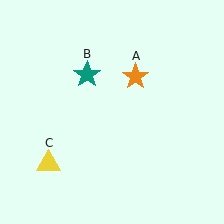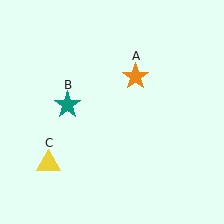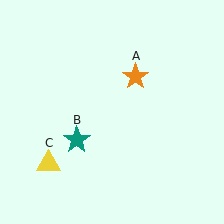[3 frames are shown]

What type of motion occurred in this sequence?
The teal star (object B) rotated counterclockwise around the center of the scene.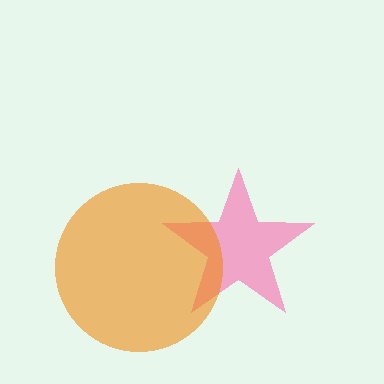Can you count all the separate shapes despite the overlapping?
Yes, there are 2 separate shapes.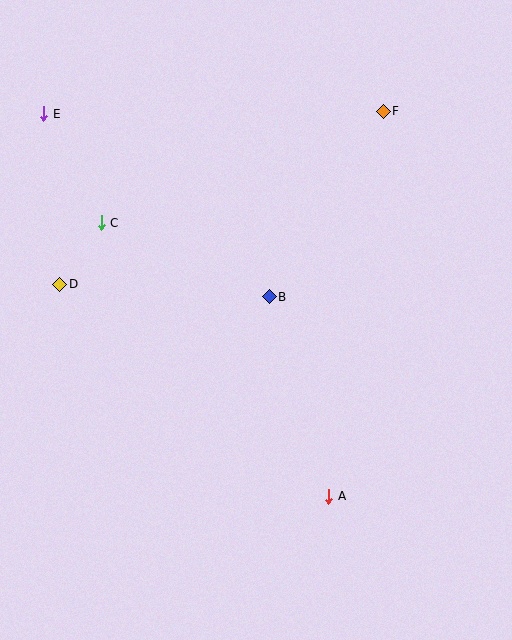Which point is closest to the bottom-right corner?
Point A is closest to the bottom-right corner.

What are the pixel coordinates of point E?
Point E is at (44, 114).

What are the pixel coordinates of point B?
Point B is at (269, 297).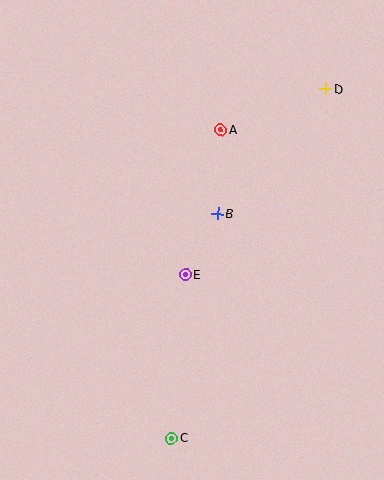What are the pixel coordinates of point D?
Point D is at (325, 89).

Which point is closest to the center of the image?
Point E at (186, 275) is closest to the center.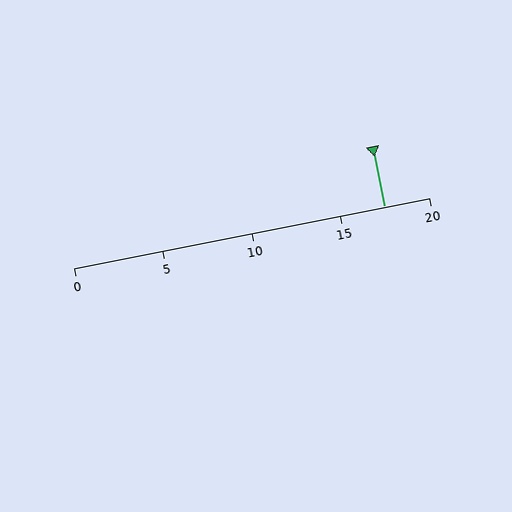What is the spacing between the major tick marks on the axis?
The major ticks are spaced 5 apart.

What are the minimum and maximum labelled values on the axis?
The axis runs from 0 to 20.